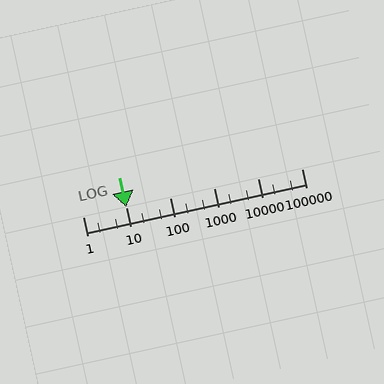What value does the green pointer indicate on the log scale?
The pointer indicates approximately 10.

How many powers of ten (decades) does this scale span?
The scale spans 5 decades, from 1 to 100000.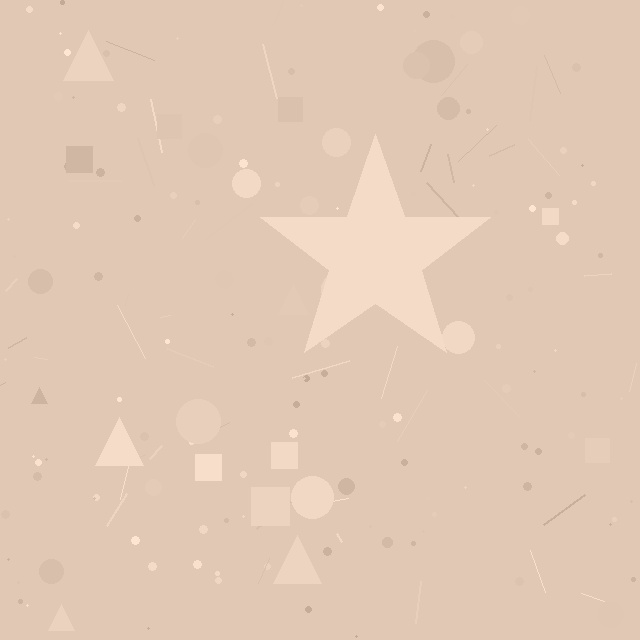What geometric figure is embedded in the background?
A star is embedded in the background.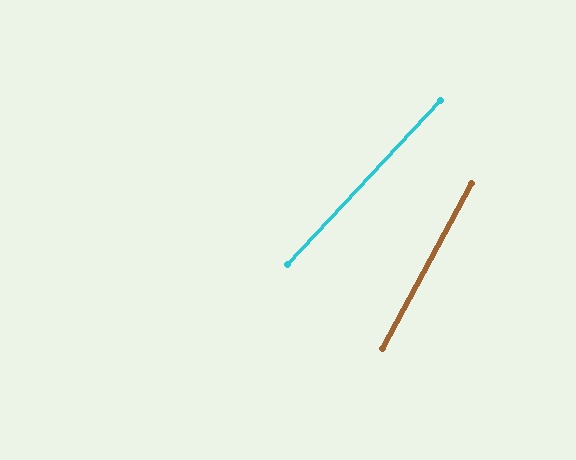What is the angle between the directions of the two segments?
Approximately 14 degrees.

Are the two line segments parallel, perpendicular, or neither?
Neither parallel nor perpendicular — they differ by about 14°.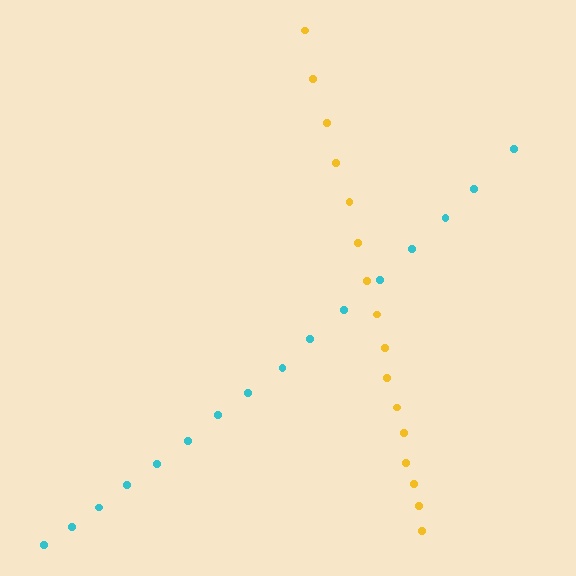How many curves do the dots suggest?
There are 2 distinct paths.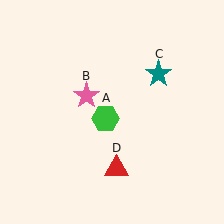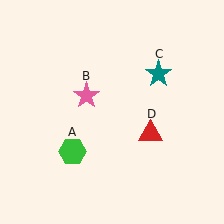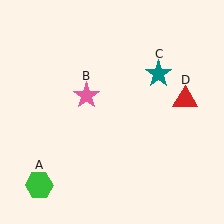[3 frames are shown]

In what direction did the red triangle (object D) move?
The red triangle (object D) moved up and to the right.